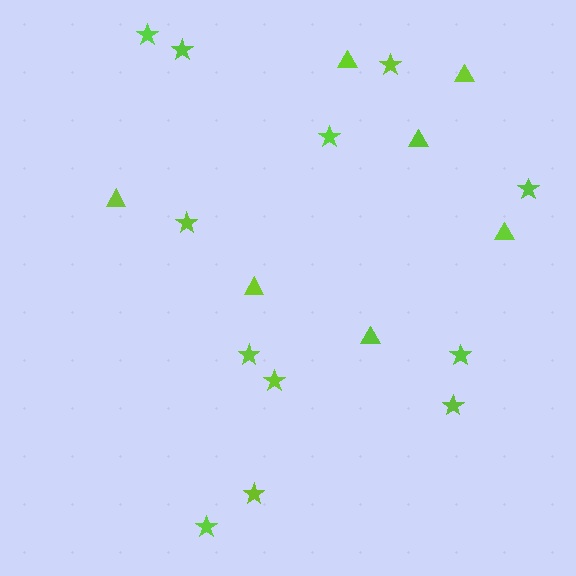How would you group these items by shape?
There are 2 groups: one group of stars (12) and one group of triangles (7).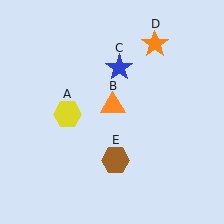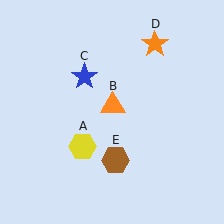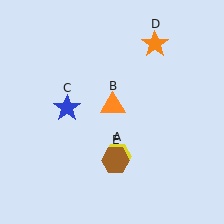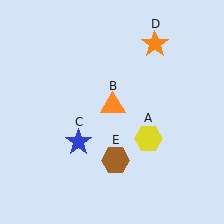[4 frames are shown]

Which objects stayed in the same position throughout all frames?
Orange triangle (object B) and orange star (object D) and brown hexagon (object E) remained stationary.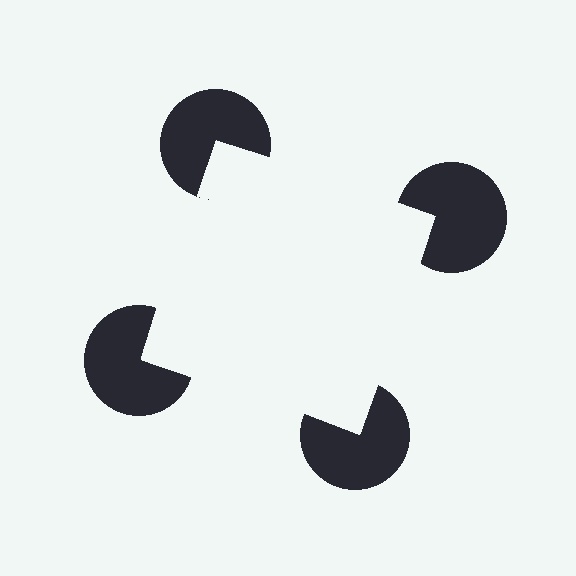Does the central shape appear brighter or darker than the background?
It typically appears slightly brighter than the background, even though no actual brightness change is drawn.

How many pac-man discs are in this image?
There are 4 — one at each vertex of the illusory square.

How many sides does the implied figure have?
4 sides.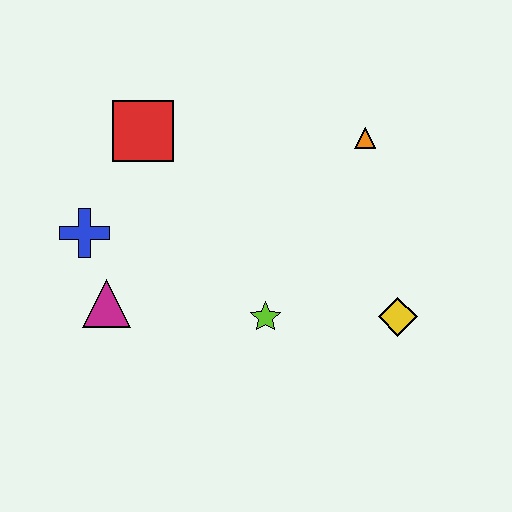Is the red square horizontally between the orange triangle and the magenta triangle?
Yes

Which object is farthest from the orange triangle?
The magenta triangle is farthest from the orange triangle.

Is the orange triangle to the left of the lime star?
No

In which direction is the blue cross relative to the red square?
The blue cross is below the red square.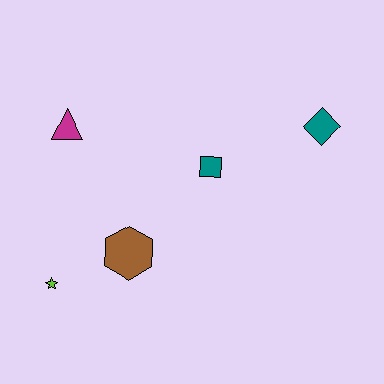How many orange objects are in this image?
There are no orange objects.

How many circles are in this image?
There are no circles.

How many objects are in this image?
There are 5 objects.